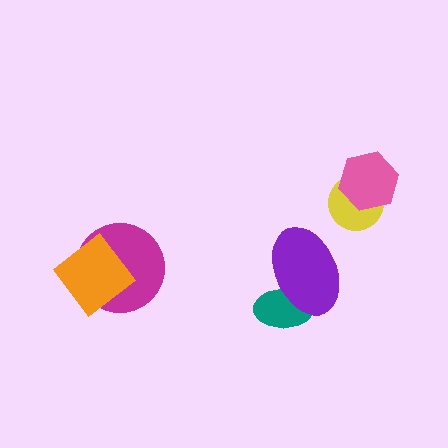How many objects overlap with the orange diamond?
1 object overlaps with the orange diamond.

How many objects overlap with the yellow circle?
1 object overlaps with the yellow circle.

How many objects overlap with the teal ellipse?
1 object overlaps with the teal ellipse.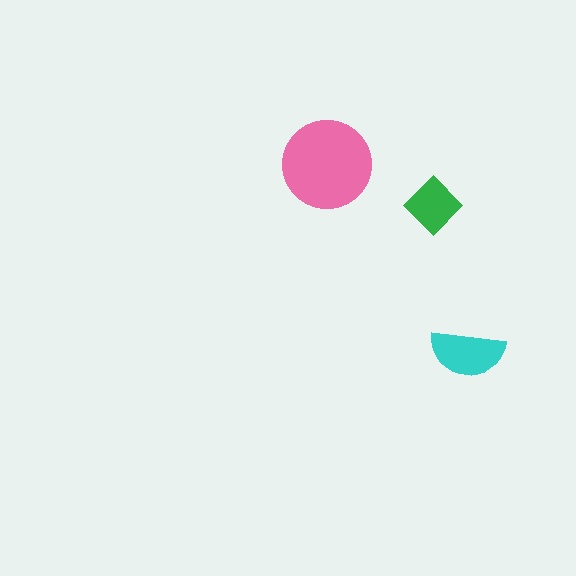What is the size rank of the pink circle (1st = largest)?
1st.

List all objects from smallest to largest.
The green diamond, the cyan semicircle, the pink circle.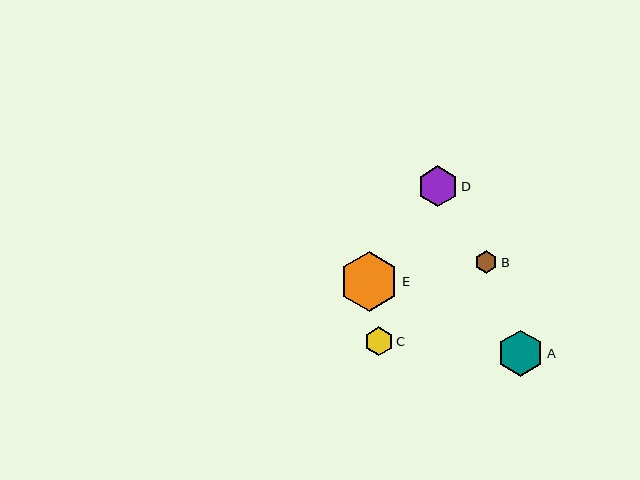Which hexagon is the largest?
Hexagon E is the largest with a size of approximately 59 pixels.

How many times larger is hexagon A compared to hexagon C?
Hexagon A is approximately 1.6 times the size of hexagon C.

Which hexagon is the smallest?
Hexagon B is the smallest with a size of approximately 23 pixels.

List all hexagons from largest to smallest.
From largest to smallest: E, A, D, C, B.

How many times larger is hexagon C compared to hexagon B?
Hexagon C is approximately 1.3 times the size of hexagon B.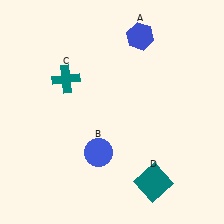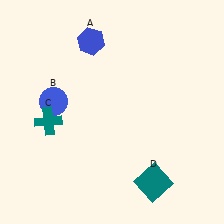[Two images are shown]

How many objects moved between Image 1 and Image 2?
3 objects moved between the two images.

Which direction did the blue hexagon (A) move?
The blue hexagon (A) moved left.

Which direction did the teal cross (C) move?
The teal cross (C) moved down.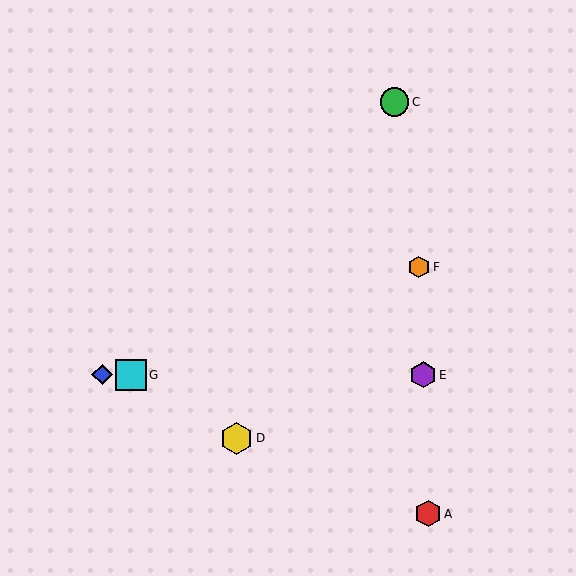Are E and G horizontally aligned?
Yes, both are at y≈375.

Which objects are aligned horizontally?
Objects B, E, G are aligned horizontally.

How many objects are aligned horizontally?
3 objects (B, E, G) are aligned horizontally.